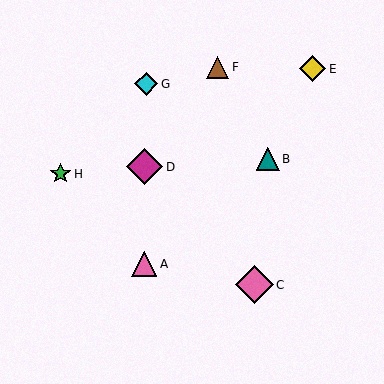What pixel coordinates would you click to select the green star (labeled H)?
Click at (60, 174) to select the green star H.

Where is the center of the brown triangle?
The center of the brown triangle is at (218, 67).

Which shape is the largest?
The pink diamond (labeled C) is the largest.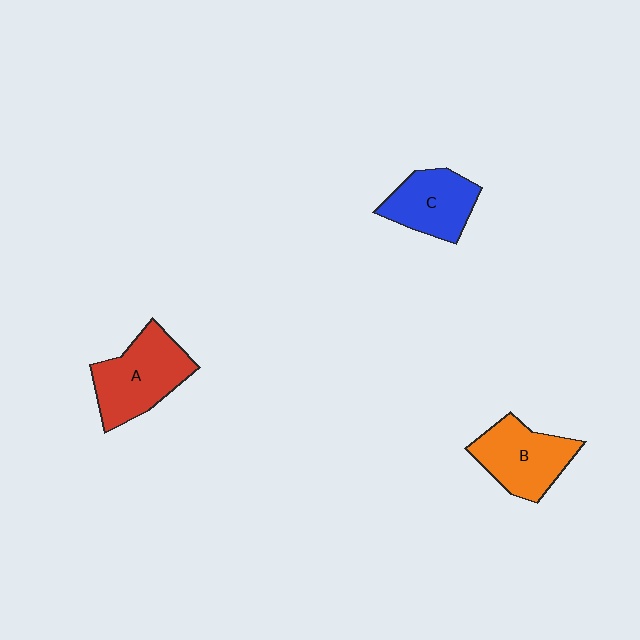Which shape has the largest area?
Shape A (red).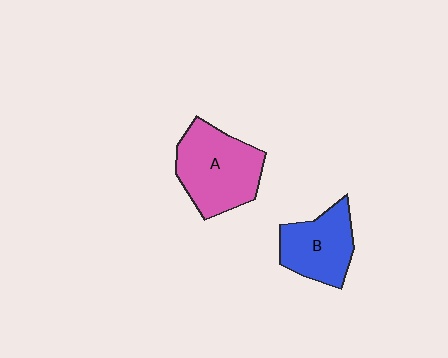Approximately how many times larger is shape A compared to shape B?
Approximately 1.3 times.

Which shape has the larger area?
Shape A (pink).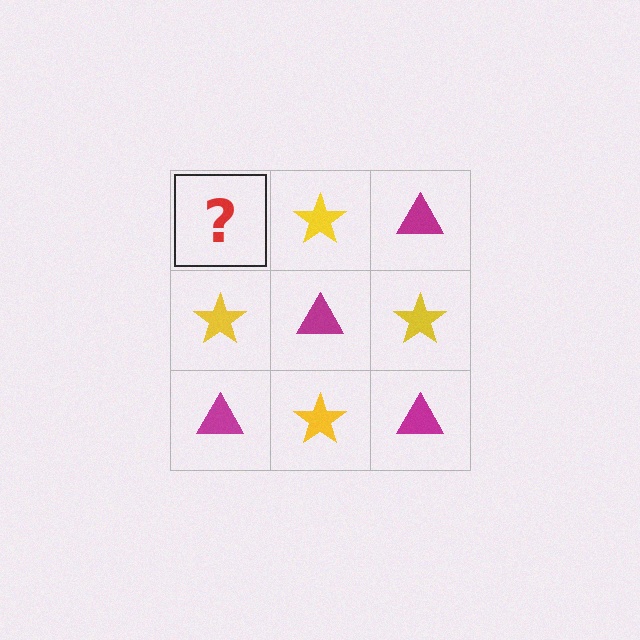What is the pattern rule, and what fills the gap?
The rule is that it alternates magenta triangle and yellow star in a checkerboard pattern. The gap should be filled with a magenta triangle.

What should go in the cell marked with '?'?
The missing cell should contain a magenta triangle.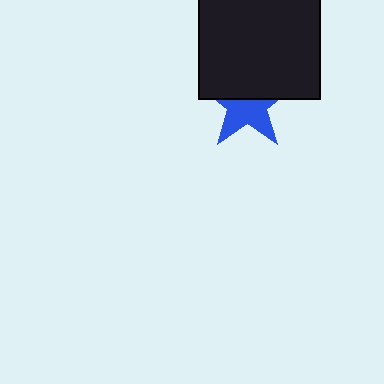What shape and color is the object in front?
The object in front is a black rectangle.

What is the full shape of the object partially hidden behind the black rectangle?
The partially hidden object is a blue star.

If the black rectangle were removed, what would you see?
You would see the complete blue star.